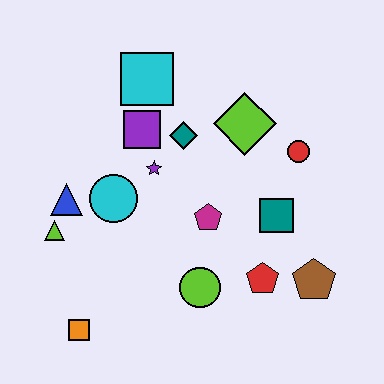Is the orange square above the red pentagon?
No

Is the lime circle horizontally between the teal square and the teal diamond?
Yes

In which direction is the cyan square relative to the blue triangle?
The cyan square is above the blue triangle.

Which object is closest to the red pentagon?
The brown pentagon is closest to the red pentagon.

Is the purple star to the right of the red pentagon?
No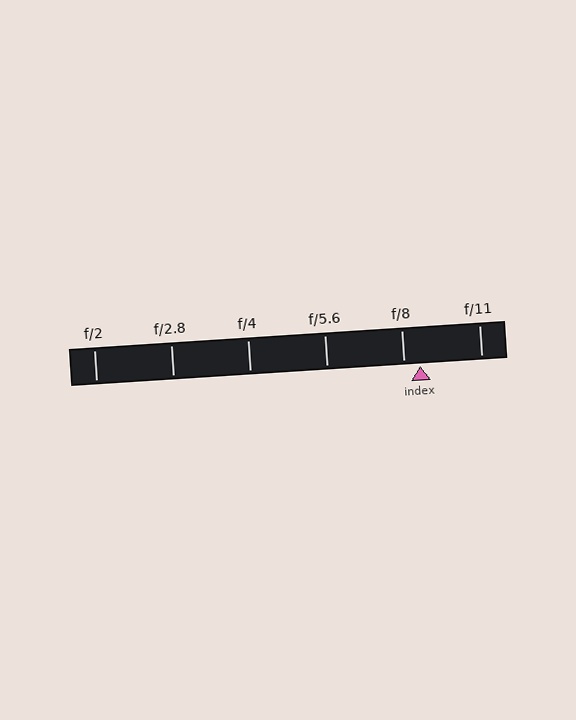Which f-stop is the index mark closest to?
The index mark is closest to f/8.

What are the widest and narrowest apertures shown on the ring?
The widest aperture shown is f/2 and the narrowest is f/11.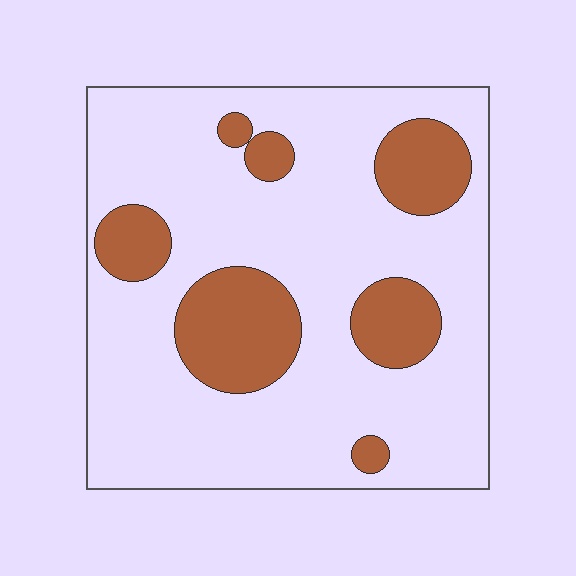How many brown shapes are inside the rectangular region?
7.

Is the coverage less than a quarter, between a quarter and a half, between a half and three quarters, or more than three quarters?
Less than a quarter.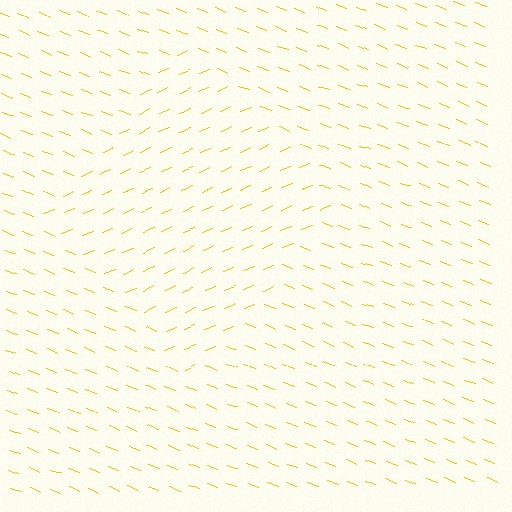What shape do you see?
I see a diamond.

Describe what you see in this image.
The image is filled with small yellow line segments. A diamond region in the image has lines oriented differently from the surrounding lines, creating a visible texture boundary.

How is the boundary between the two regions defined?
The boundary is defined purely by a change in line orientation (approximately 45 degrees difference). All lines are the same color and thickness.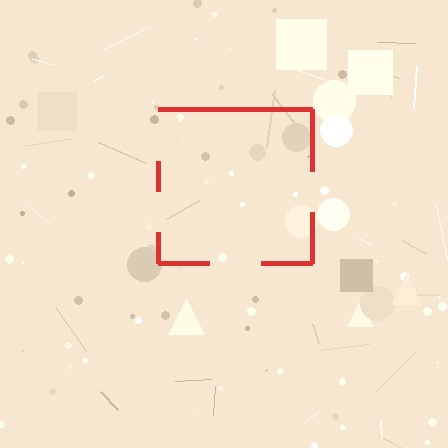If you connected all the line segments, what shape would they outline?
They would outline a square.